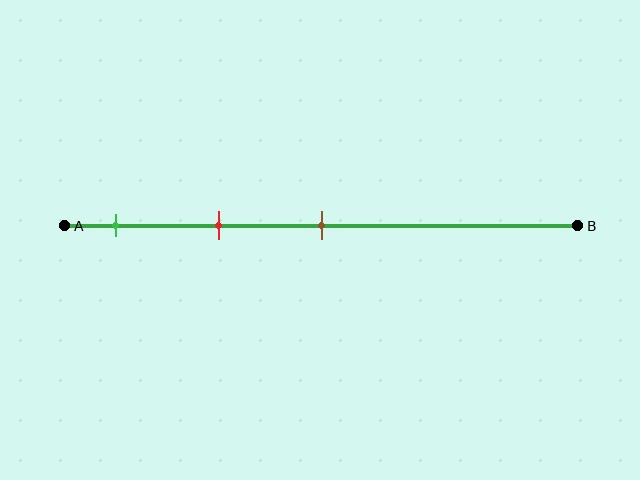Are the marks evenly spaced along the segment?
Yes, the marks are approximately evenly spaced.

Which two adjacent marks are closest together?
The green and red marks are the closest adjacent pair.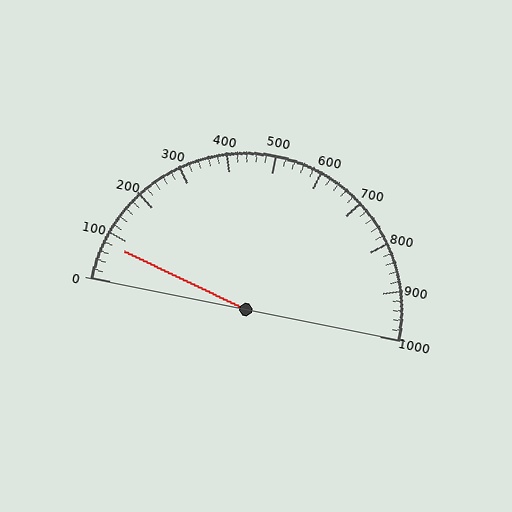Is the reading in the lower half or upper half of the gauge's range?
The reading is in the lower half of the range (0 to 1000).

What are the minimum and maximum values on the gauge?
The gauge ranges from 0 to 1000.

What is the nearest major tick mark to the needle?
The nearest major tick mark is 100.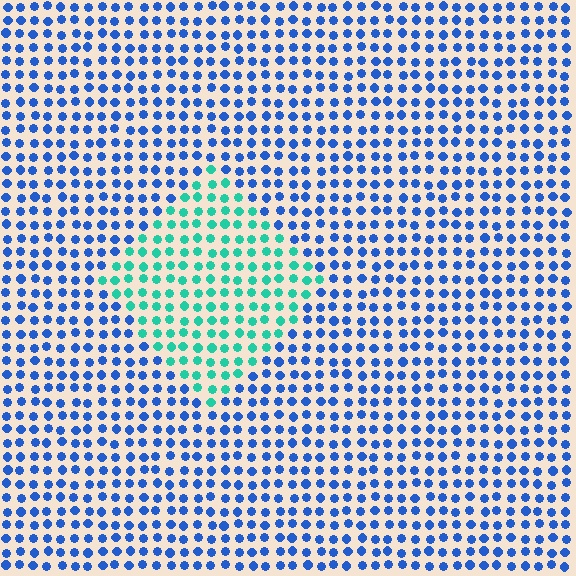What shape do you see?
I see a diamond.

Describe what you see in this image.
The image is filled with small blue elements in a uniform arrangement. A diamond-shaped region is visible where the elements are tinted to a slightly different hue, forming a subtle color boundary.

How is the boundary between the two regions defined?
The boundary is defined purely by a slight shift in hue (about 54 degrees). Spacing, size, and orientation are identical on both sides.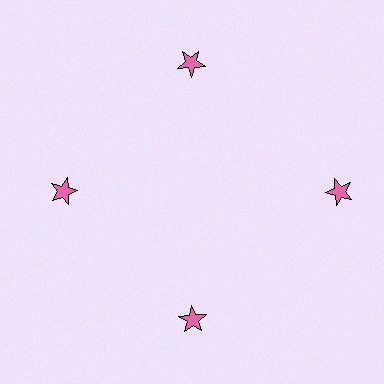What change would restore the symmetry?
The symmetry would be restored by moving it inward, back onto the ring so that all 4 stars sit at equal angles and equal distance from the center.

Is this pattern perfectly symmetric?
No. The 4 pink stars are arranged in a ring, but one element near the 3 o'clock position is pushed outward from the center, breaking the 4-fold rotational symmetry.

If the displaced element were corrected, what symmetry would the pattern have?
It would have 4-fold rotational symmetry — the pattern would map onto itself every 90 degrees.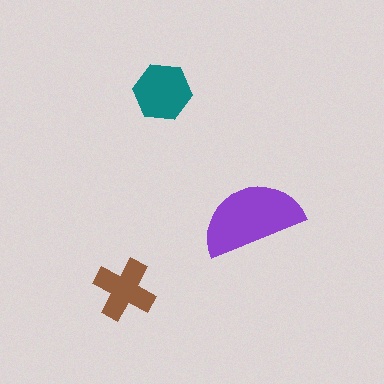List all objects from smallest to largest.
The brown cross, the teal hexagon, the purple semicircle.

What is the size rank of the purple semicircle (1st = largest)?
1st.